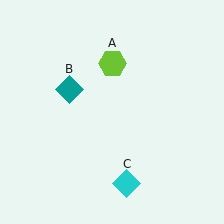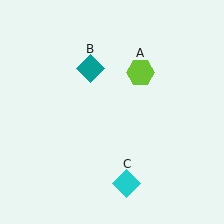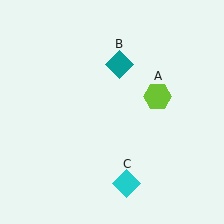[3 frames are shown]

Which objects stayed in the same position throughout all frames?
Cyan diamond (object C) remained stationary.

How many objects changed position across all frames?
2 objects changed position: lime hexagon (object A), teal diamond (object B).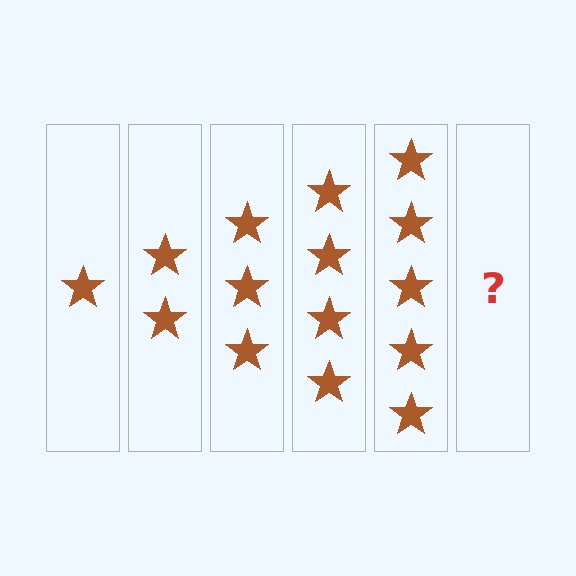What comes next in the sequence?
The next element should be 6 stars.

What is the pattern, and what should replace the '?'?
The pattern is that each step adds one more star. The '?' should be 6 stars.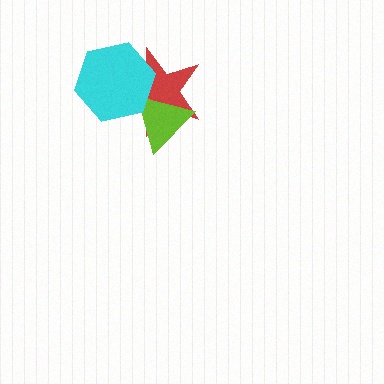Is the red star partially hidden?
Yes, it is partially covered by another shape.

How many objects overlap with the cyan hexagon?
2 objects overlap with the cyan hexagon.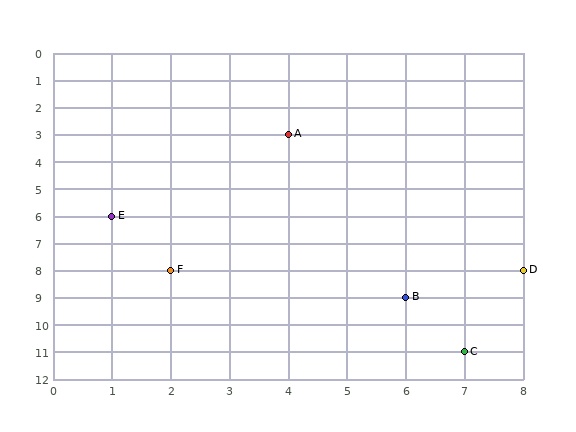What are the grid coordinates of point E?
Point E is at grid coordinates (1, 6).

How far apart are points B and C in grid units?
Points B and C are 1 column and 2 rows apart (about 2.2 grid units diagonally).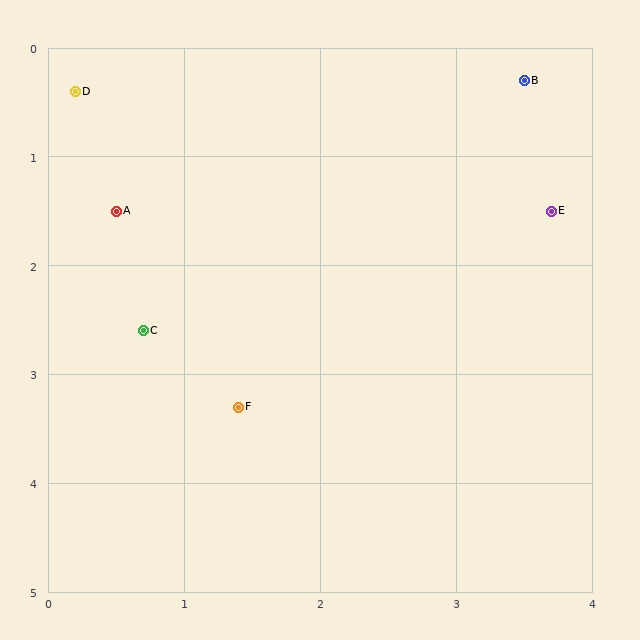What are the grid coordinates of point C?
Point C is at approximately (0.7, 2.6).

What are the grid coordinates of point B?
Point B is at approximately (3.5, 0.3).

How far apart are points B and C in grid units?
Points B and C are about 3.6 grid units apart.